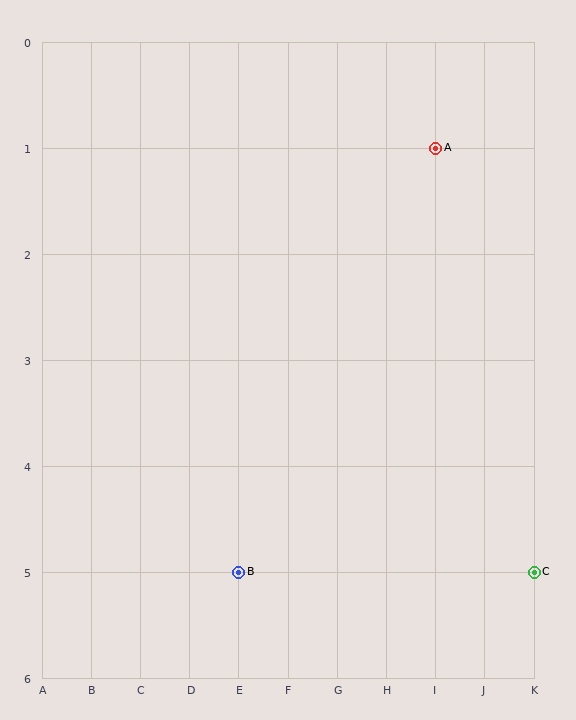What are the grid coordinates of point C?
Point C is at grid coordinates (K, 5).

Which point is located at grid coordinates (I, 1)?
Point A is at (I, 1).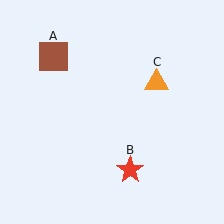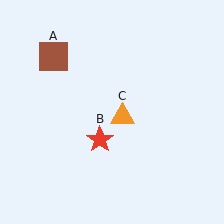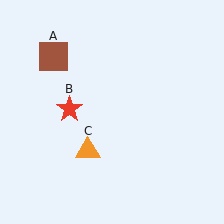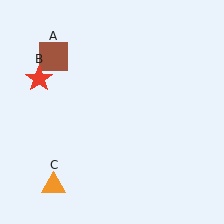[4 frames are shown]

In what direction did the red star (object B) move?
The red star (object B) moved up and to the left.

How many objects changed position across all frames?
2 objects changed position: red star (object B), orange triangle (object C).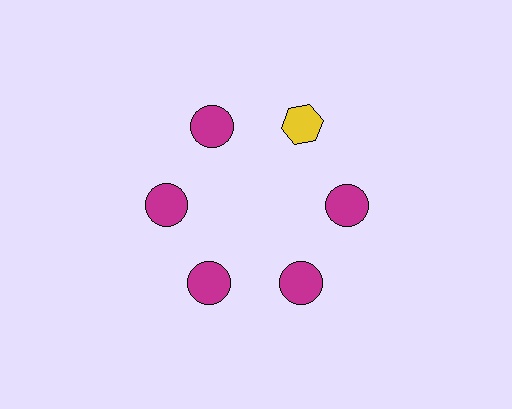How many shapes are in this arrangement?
There are 6 shapes arranged in a ring pattern.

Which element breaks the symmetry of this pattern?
The yellow hexagon at roughly the 1 o'clock position breaks the symmetry. All other shapes are magenta circles.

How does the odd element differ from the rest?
It differs in both color (yellow instead of magenta) and shape (hexagon instead of circle).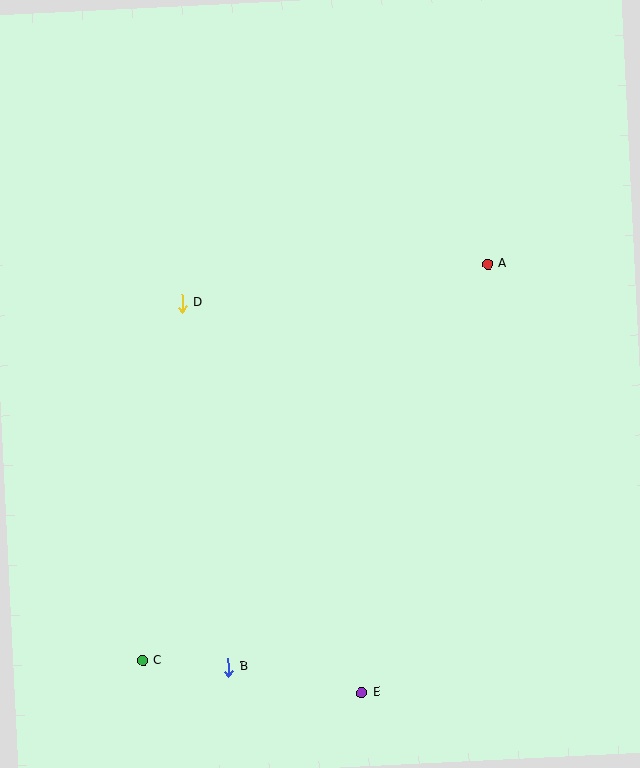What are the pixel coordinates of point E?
Point E is at (362, 693).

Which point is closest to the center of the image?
Point D at (182, 303) is closest to the center.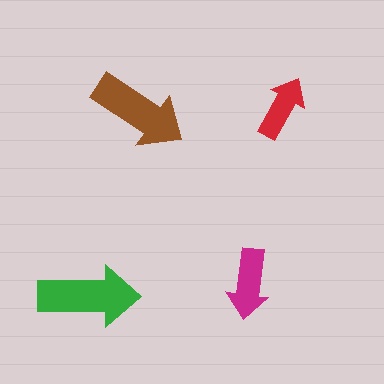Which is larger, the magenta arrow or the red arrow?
The magenta one.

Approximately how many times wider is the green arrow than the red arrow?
About 1.5 times wider.